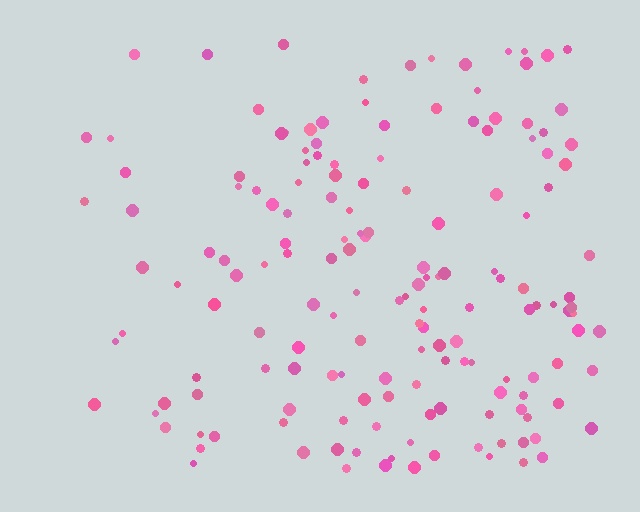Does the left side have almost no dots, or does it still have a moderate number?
Still a moderate number, just noticeably fewer than the right.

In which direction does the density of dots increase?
From left to right, with the right side densest.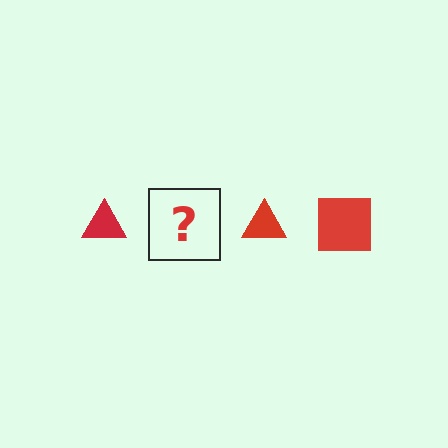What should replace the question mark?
The question mark should be replaced with a red square.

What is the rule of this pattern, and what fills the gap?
The rule is that the pattern cycles through triangle, square shapes in red. The gap should be filled with a red square.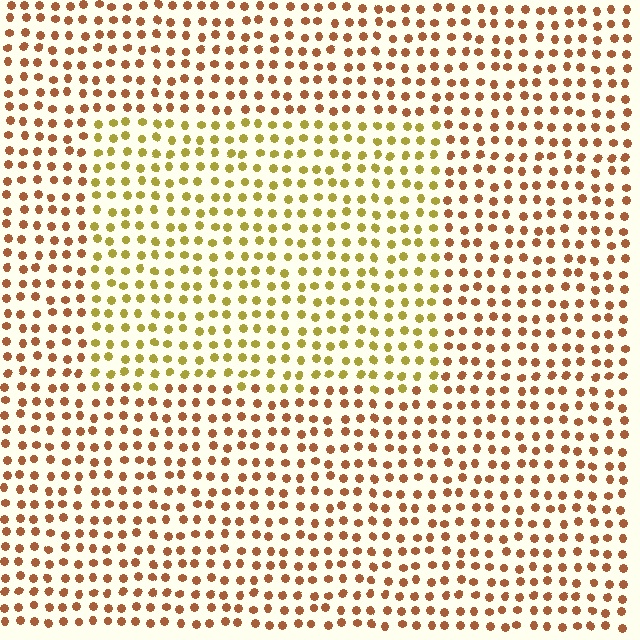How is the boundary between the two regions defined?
The boundary is defined purely by a slight shift in hue (about 38 degrees). Spacing, size, and orientation are identical on both sides.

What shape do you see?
I see a rectangle.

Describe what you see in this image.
The image is filled with small brown elements in a uniform arrangement. A rectangle-shaped region is visible where the elements are tinted to a slightly different hue, forming a subtle color boundary.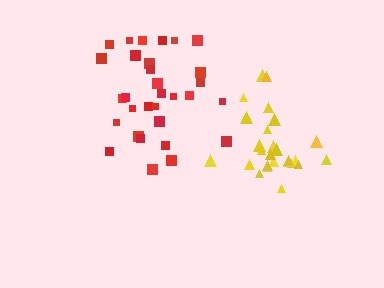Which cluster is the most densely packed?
Yellow.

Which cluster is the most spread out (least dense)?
Red.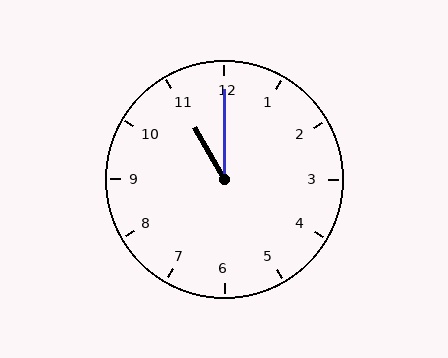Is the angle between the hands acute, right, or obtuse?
It is acute.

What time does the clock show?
11:00.